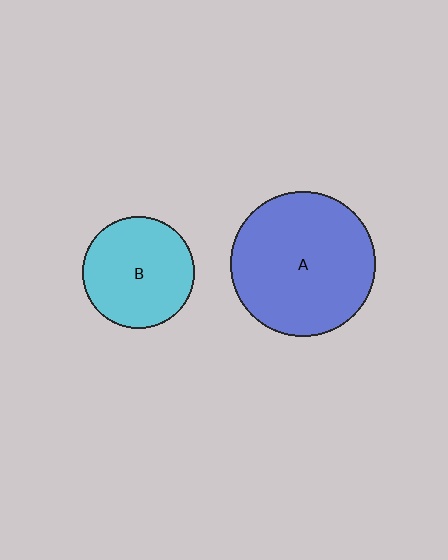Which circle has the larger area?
Circle A (blue).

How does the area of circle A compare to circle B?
Approximately 1.7 times.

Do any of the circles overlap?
No, none of the circles overlap.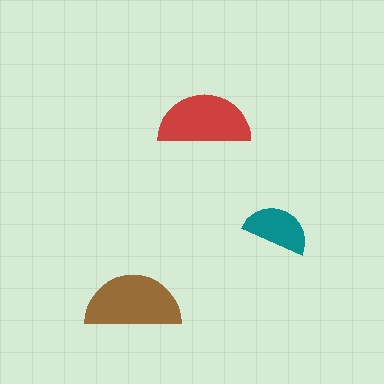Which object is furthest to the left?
The brown semicircle is leftmost.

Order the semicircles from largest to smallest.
the brown one, the red one, the teal one.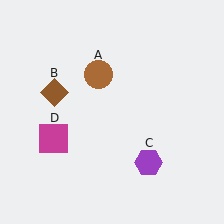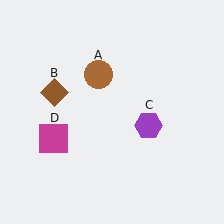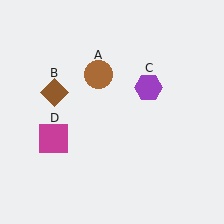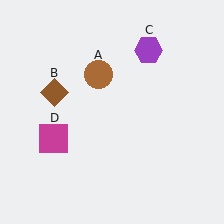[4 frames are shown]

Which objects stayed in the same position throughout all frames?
Brown circle (object A) and brown diamond (object B) and magenta square (object D) remained stationary.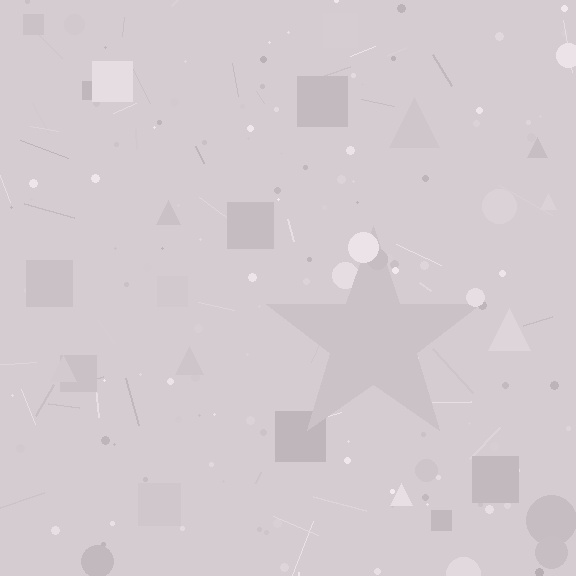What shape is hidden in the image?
A star is hidden in the image.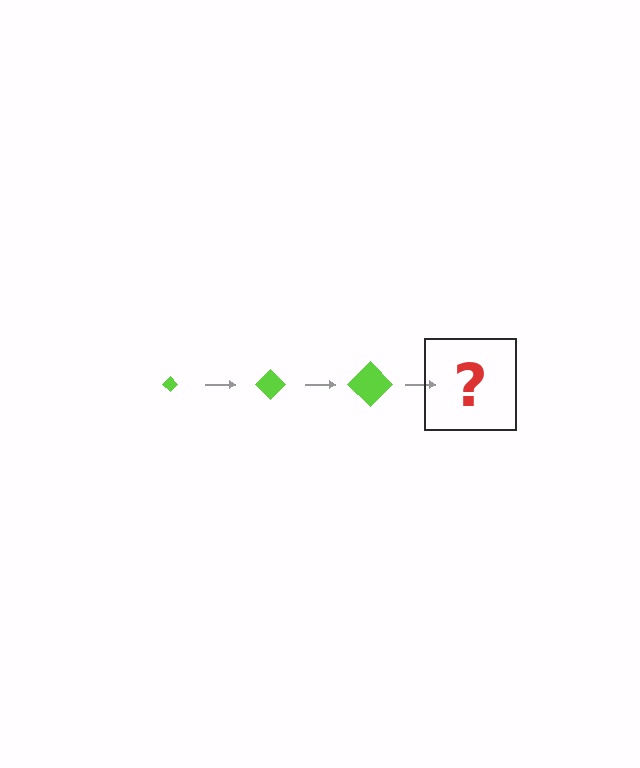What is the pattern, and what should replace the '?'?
The pattern is that the diamond gets progressively larger each step. The '?' should be a lime diamond, larger than the previous one.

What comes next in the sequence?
The next element should be a lime diamond, larger than the previous one.